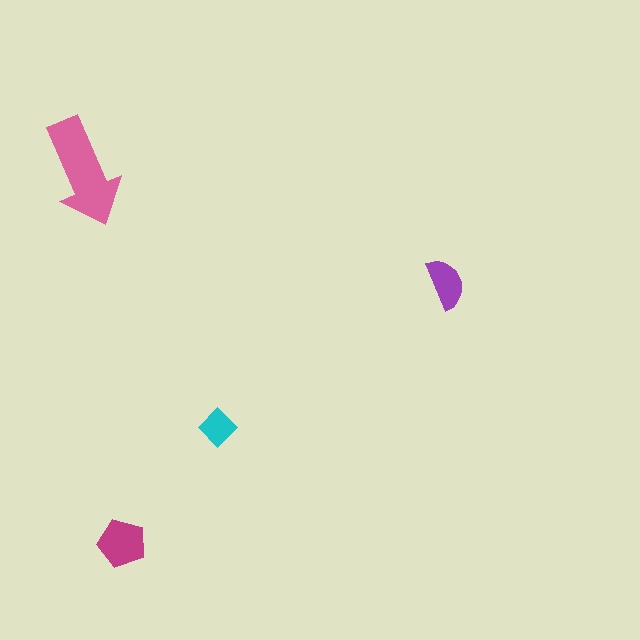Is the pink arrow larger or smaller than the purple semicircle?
Larger.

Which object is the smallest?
The cyan diamond.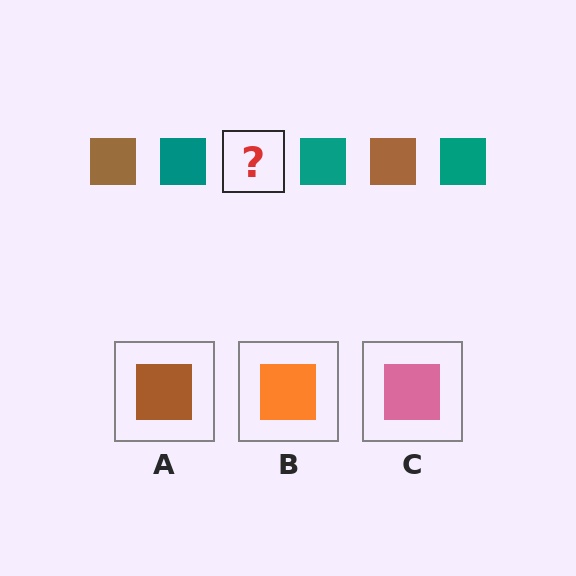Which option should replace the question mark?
Option A.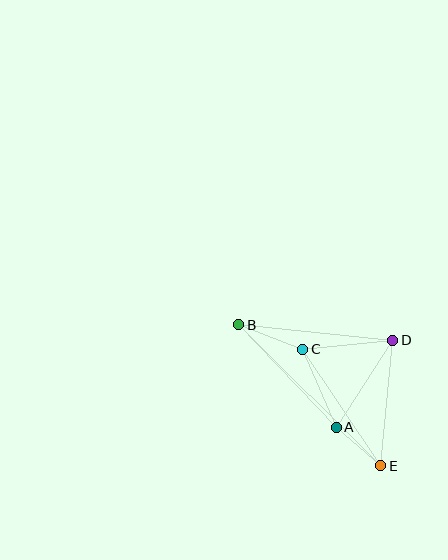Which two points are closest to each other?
Points A and E are closest to each other.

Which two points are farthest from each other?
Points B and E are farthest from each other.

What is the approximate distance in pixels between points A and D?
The distance between A and D is approximately 104 pixels.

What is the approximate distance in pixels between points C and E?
The distance between C and E is approximately 140 pixels.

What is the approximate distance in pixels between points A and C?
The distance between A and C is approximately 85 pixels.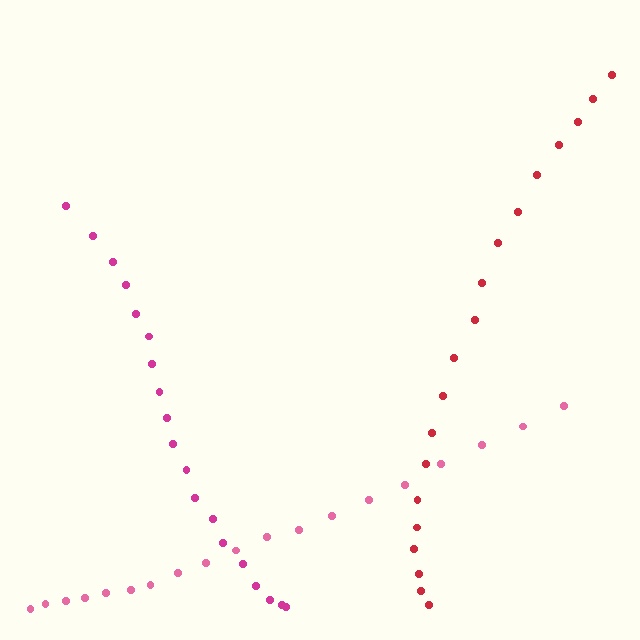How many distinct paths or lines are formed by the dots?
There are 3 distinct paths.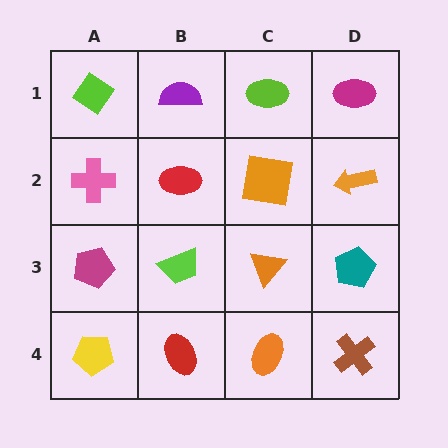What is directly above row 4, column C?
An orange triangle.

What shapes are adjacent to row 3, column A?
A pink cross (row 2, column A), a yellow pentagon (row 4, column A), a lime trapezoid (row 3, column B).